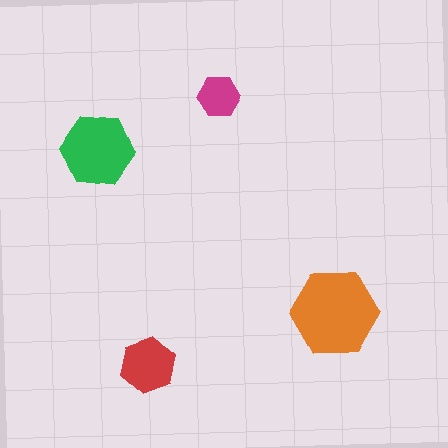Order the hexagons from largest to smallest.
the orange one, the green one, the red one, the magenta one.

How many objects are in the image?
There are 4 objects in the image.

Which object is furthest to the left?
The green hexagon is leftmost.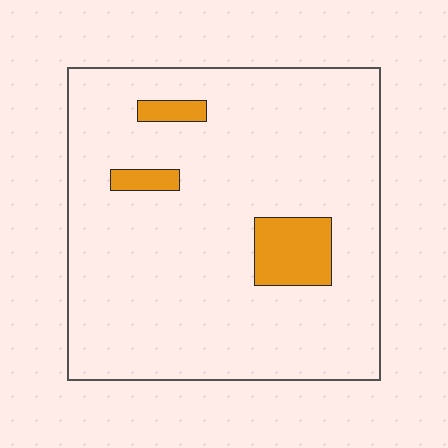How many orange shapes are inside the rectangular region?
3.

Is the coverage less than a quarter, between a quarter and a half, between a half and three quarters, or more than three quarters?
Less than a quarter.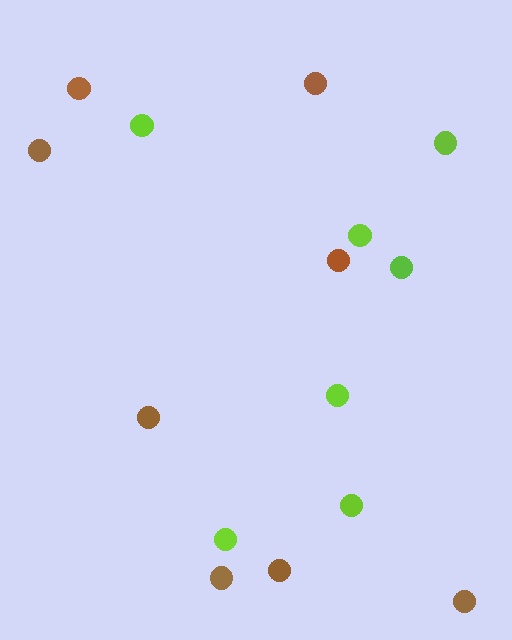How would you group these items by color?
There are 2 groups: one group of brown circles (8) and one group of lime circles (7).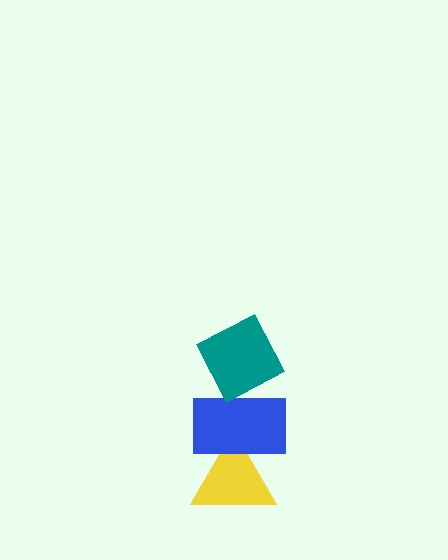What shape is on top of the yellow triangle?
The blue rectangle is on top of the yellow triangle.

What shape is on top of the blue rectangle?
The teal diamond is on top of the blue rectangle.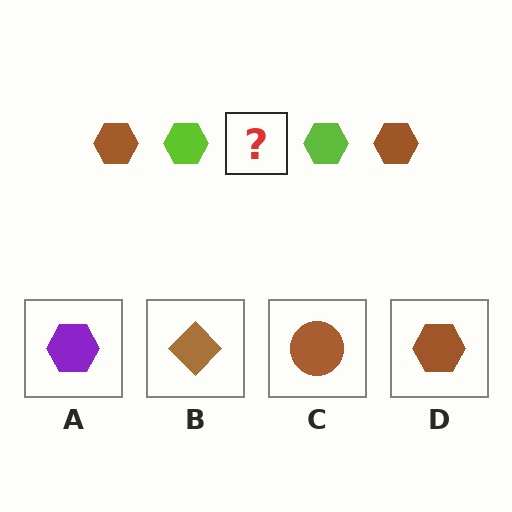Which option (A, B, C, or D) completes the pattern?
D.